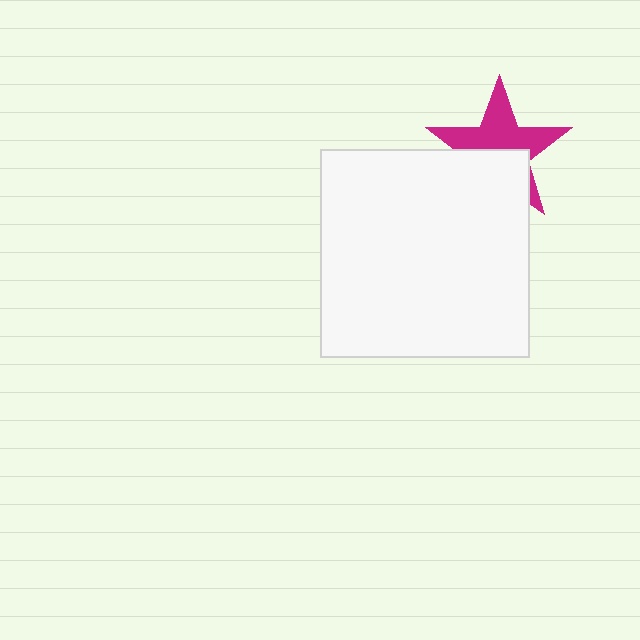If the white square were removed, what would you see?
You would see the complete magenta star.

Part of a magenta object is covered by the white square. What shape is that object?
It is a star.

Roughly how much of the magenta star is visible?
About half of it is visible (roughly 57%).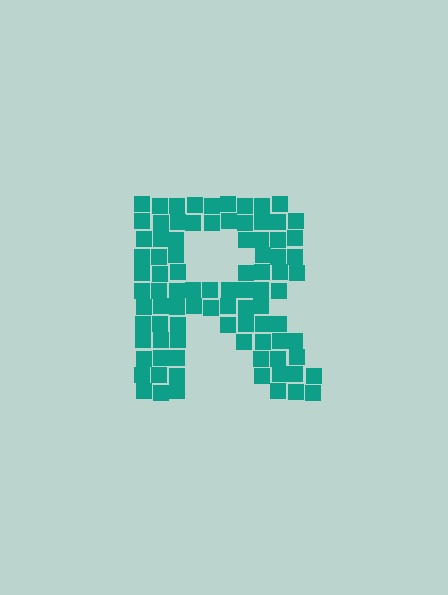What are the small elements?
The small elements are squares.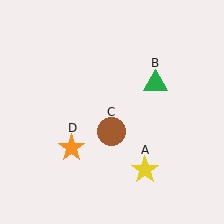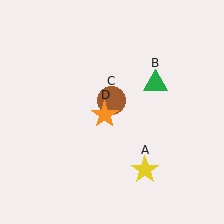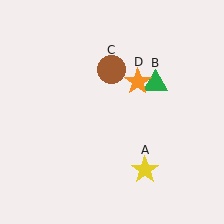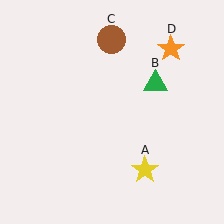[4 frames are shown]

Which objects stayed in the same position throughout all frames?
Yellow star (object A) and green triangle (object B) remained stationary.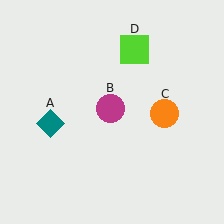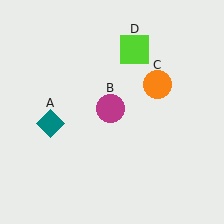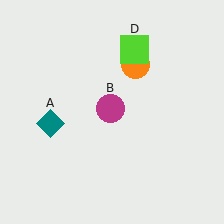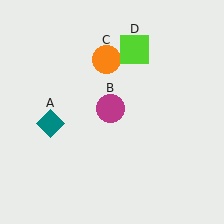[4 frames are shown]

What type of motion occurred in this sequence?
The orange circle (object C) rotated counterclockwise around the center of the scene.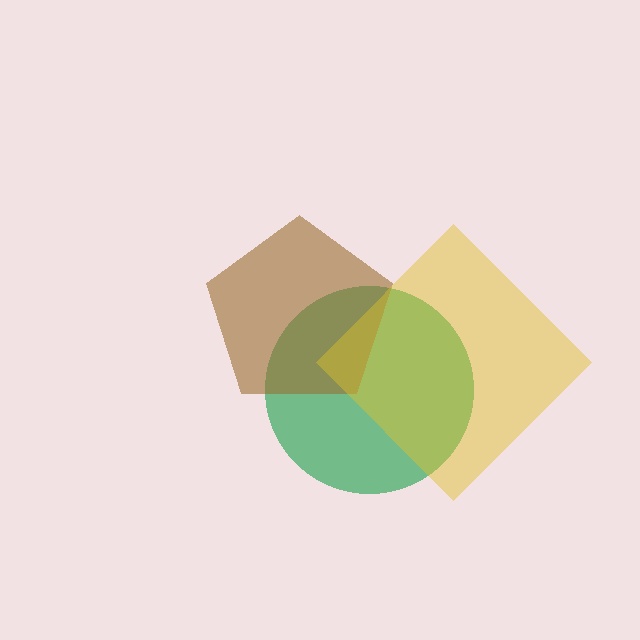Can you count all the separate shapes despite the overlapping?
Yes, there are 3 separate shapes.